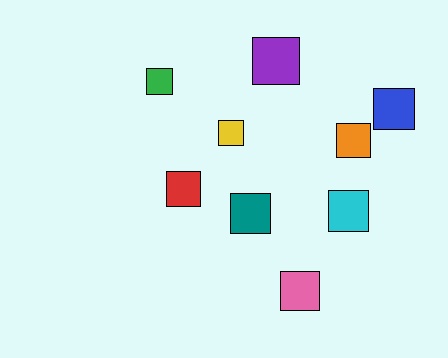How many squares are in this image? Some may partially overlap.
There are 9 squares.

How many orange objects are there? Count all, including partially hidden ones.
There is 1 orange object.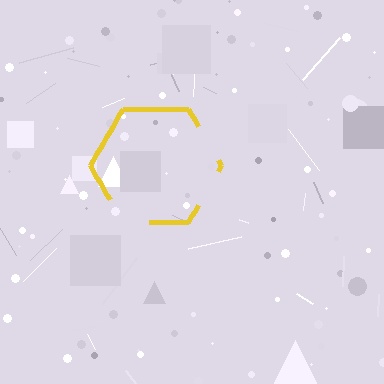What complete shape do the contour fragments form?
The contour fragments form a hexagon.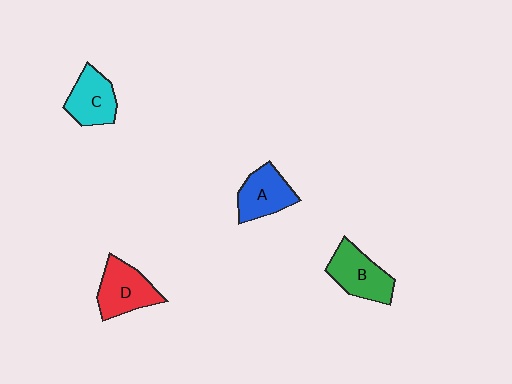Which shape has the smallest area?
Shape A (blue).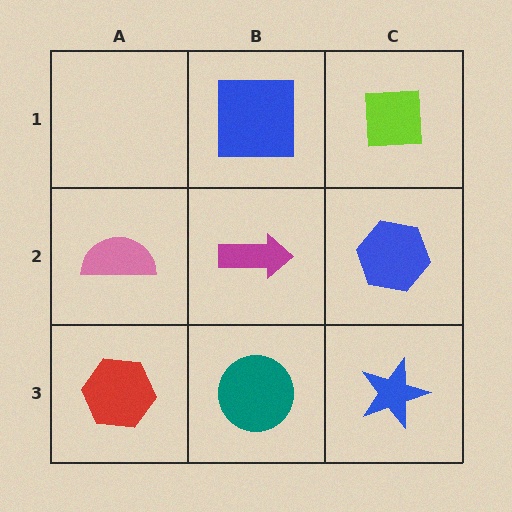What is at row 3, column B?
A teal circle.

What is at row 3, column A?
A red hexagon.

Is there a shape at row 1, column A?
No, that cell is empty.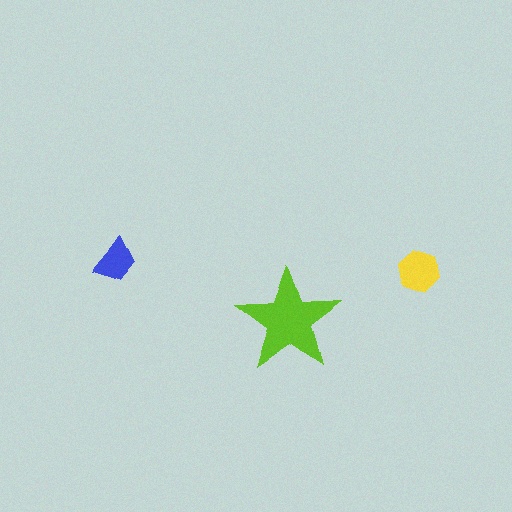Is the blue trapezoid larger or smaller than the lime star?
Smaller.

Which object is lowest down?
The lime star is bottommost.